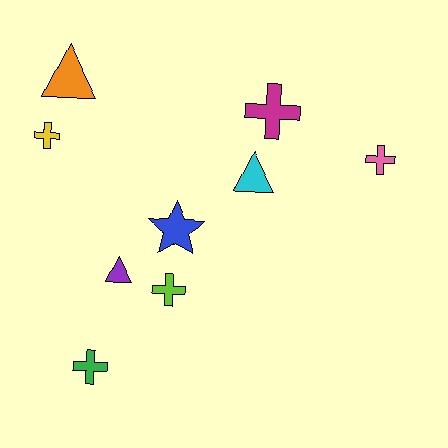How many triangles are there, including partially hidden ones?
There are 3 triangles.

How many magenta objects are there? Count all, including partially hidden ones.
There is 1 magenta object.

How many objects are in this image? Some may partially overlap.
There are 9 objects.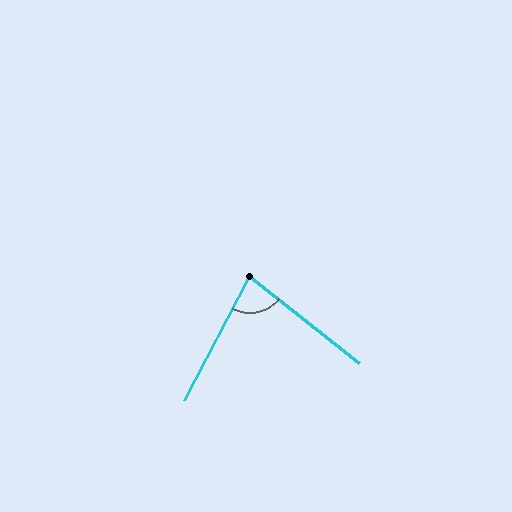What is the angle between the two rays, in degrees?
Approximately 79 degrees.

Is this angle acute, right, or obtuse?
It is acute.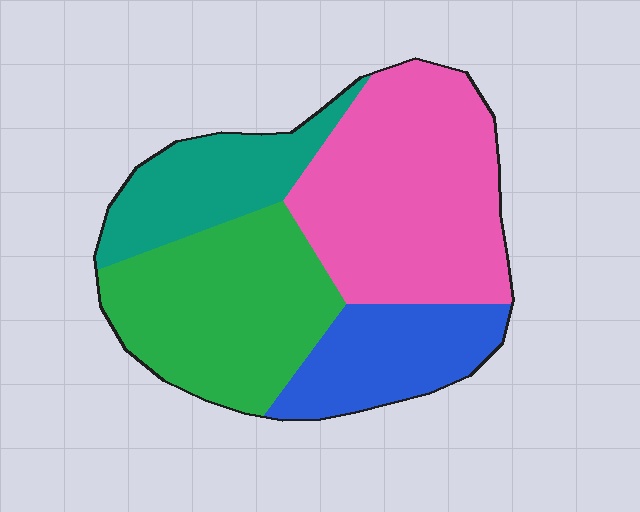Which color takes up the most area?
Pink, at roughly 35%.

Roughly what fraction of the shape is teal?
Teal covers 17% of the shape.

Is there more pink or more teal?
Pink.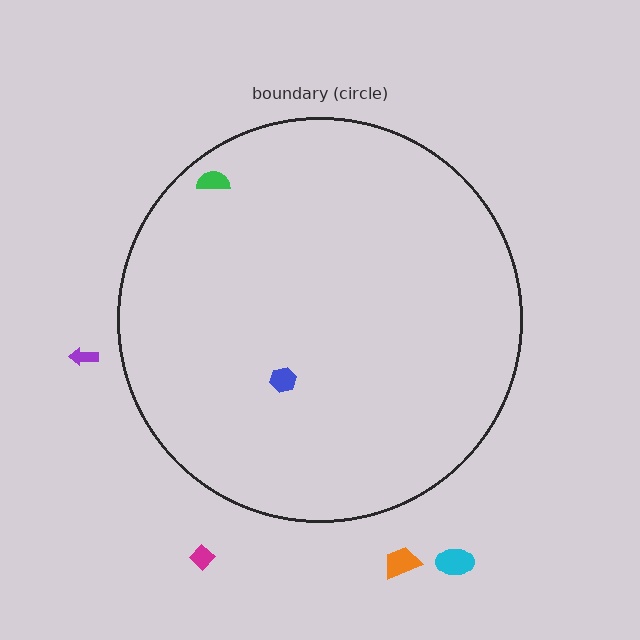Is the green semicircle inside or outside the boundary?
Inside.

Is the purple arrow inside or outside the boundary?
Outside.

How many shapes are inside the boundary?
2 inside, 4 outside.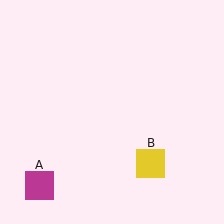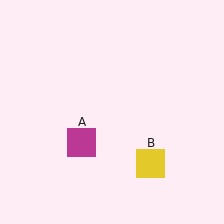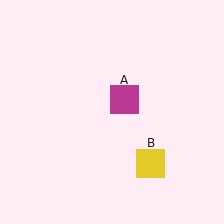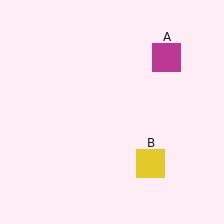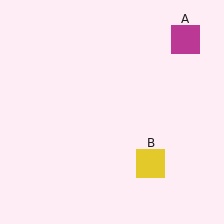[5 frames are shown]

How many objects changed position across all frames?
1 object changed position: magenta square (object A).